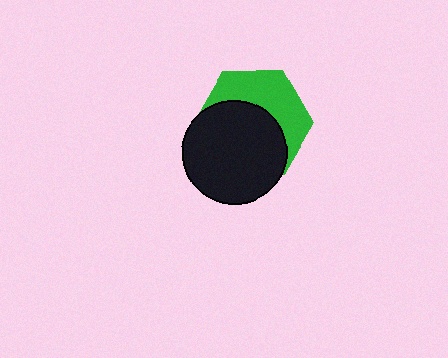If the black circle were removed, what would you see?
You would see the complete green hexagon.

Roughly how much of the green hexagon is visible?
A small part of it is visible (roughly 43%).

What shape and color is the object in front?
The object in front is a black circle.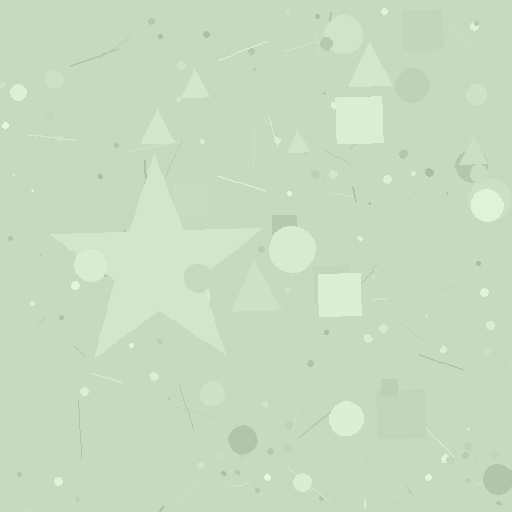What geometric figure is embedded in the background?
A star is embedded in the background.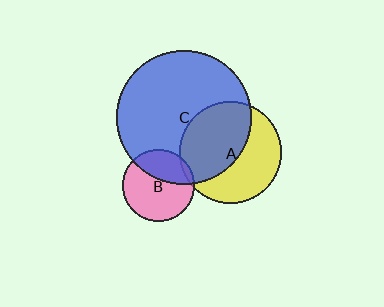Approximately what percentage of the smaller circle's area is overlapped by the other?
Approximately 35%.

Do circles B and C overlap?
Yes.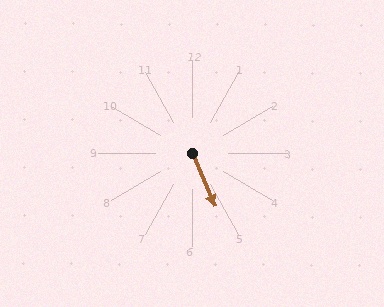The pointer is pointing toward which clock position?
Roughly 5 o'clock.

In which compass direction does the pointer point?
Southeast.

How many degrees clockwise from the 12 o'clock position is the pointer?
Approximately 157 degrees.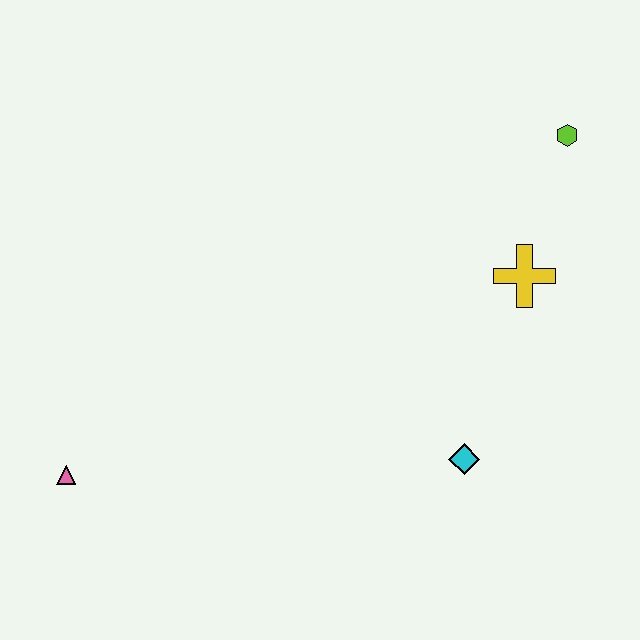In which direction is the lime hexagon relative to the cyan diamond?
The lime hexagon is above the cyan diamond.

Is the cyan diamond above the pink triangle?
Yes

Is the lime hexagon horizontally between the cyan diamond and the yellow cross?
No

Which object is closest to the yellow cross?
The lime hexagon is closest to the yellow cross.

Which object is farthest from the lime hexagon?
The pink triangle is farthest from the lime hexagon.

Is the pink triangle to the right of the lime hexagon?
No